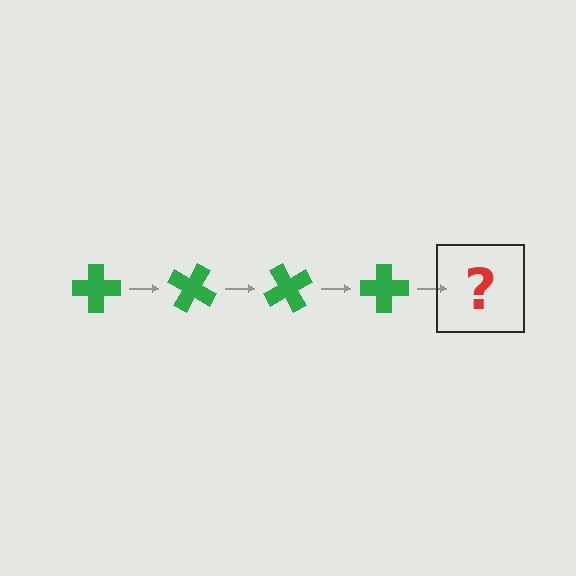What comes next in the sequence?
The next element should be a green cross rotated 120 degrees.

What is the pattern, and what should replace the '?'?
The pattern is that the cross rotates 30 degrees each step. The '?' should be a green cross rotated 120 degrees.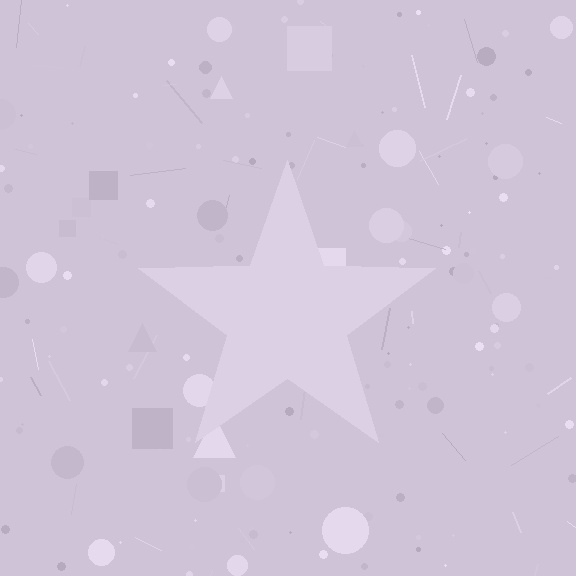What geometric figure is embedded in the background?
A star is embedded in the background.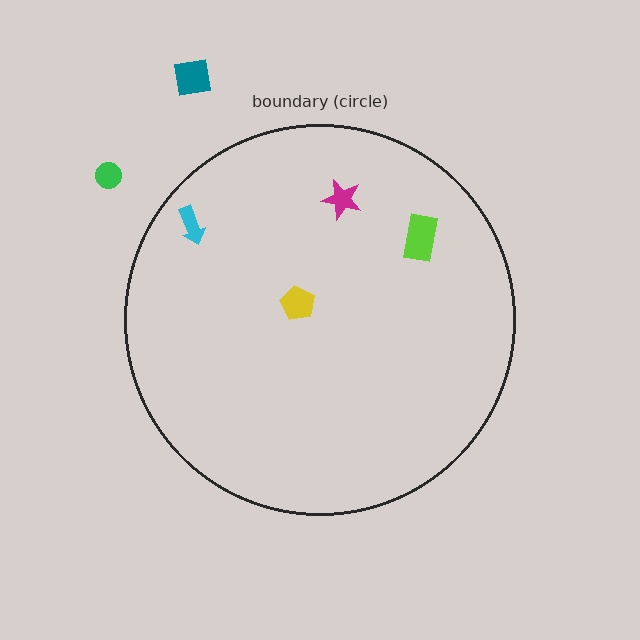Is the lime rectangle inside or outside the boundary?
Inside.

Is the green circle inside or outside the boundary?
Outside.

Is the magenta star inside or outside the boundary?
Inside.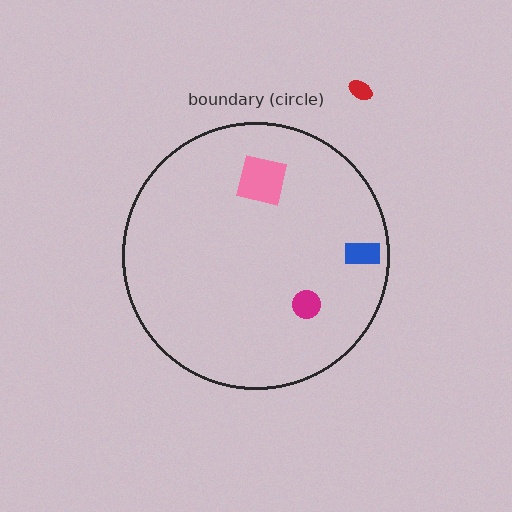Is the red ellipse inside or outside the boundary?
Outside.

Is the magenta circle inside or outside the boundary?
Inside.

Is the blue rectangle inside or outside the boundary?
Inside.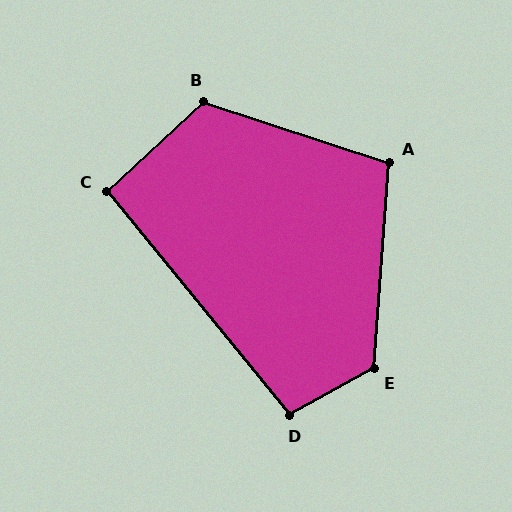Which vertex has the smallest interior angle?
C, at approximately 93 degrees.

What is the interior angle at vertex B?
Approximately 119 degrees (obtuse).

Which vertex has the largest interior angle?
E, at approximately 123 degrees.